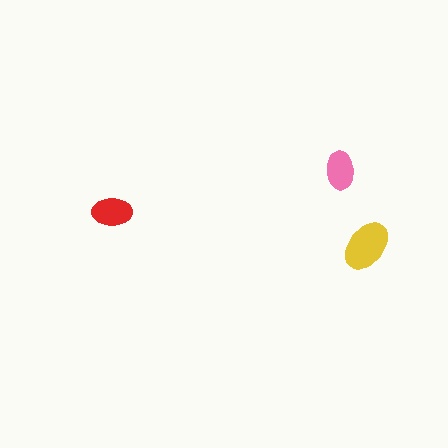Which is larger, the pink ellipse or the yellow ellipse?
The yellow one.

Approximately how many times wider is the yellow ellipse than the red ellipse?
About 1.5 times wider.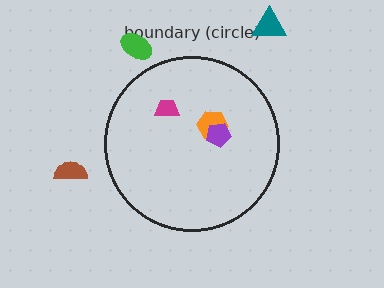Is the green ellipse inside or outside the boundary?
Outside.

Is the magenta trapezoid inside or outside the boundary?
Inside.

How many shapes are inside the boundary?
3 inside, 3 outside.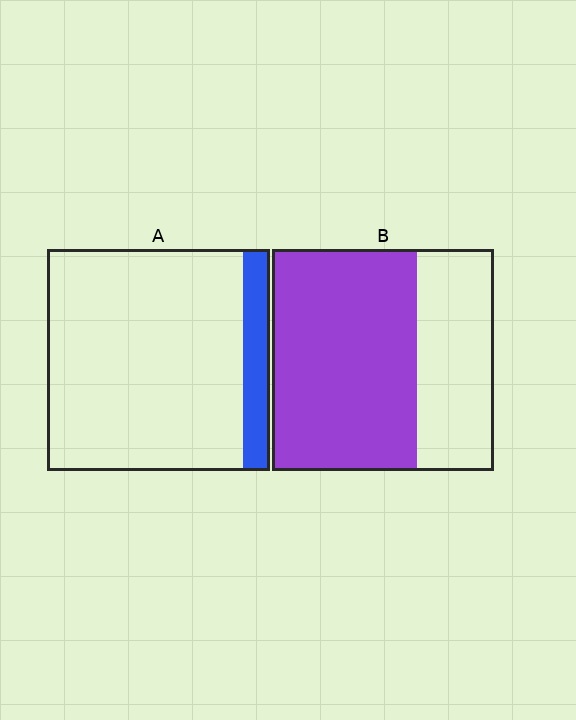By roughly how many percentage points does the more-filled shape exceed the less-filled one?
By roughly 55 percentage points (B over A).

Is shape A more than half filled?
No.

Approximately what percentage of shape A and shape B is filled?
A is approximately 10% and B is approximately 65%.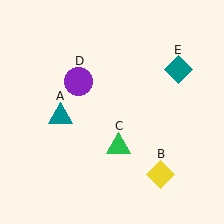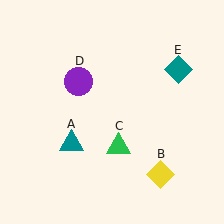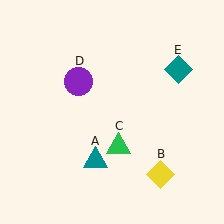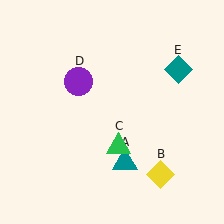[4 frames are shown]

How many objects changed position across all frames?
1 object changed position: teal triangle (object A).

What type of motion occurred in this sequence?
The teal triangle (object A) rotated counterclockwise around the center of the scene.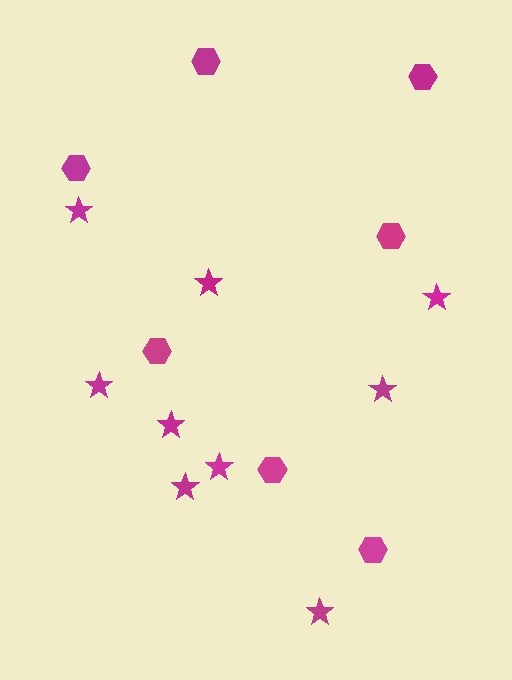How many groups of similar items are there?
There are 2 groups: one group of stars (9) and one group of hexagons (7).